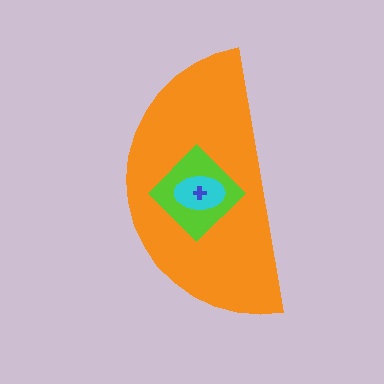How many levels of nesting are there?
4.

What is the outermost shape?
The orange semicircle.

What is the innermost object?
The blue cross.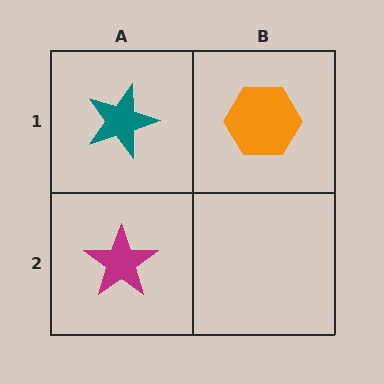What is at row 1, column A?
A teal star.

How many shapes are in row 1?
2 shapes.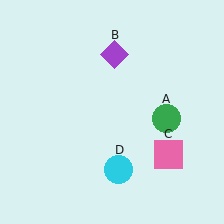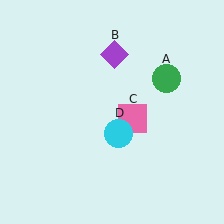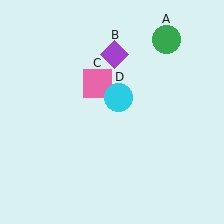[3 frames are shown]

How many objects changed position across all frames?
3 objects changed position: green circle (object A), pink square (object C), cyan circle (object D).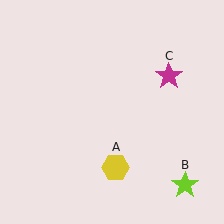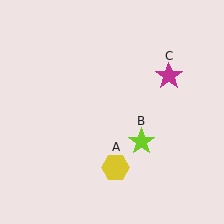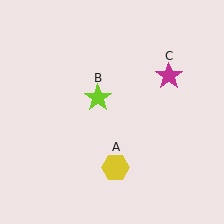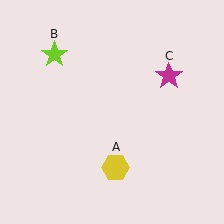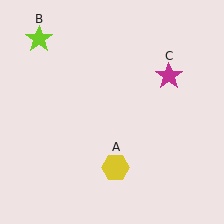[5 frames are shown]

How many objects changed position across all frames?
1 object changed position: lime star (object B).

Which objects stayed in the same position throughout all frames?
Yellow hexagon (object A) and magenta star (object C) remained stationary.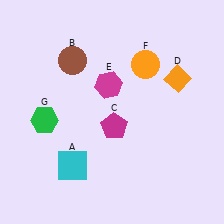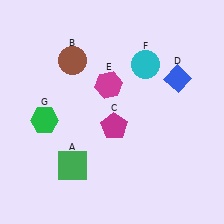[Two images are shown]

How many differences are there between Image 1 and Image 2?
There are 3 differences between the two images.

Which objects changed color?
A changed from cyan to green. D changed from orange to blue. F changed from orange to cyan.